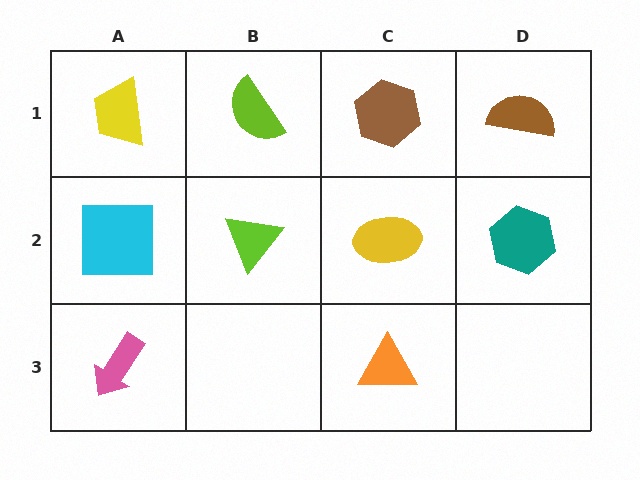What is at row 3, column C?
An orange triangle.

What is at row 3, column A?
A pink arrow.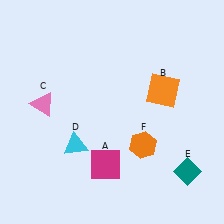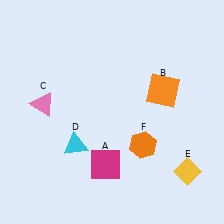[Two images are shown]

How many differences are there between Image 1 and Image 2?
There is 1 difference between the two images.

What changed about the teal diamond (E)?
In Image 1, E is teal. In Image 2, it changed to yellow.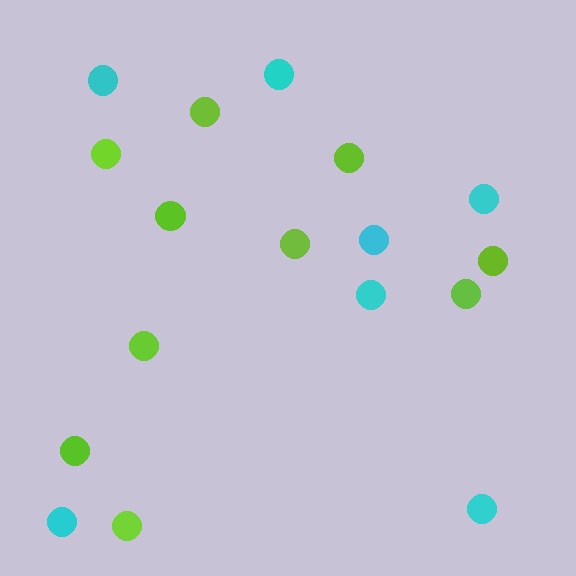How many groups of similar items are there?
There are 2 groups: one group of lime circles (10) and one group of cyan circles (7).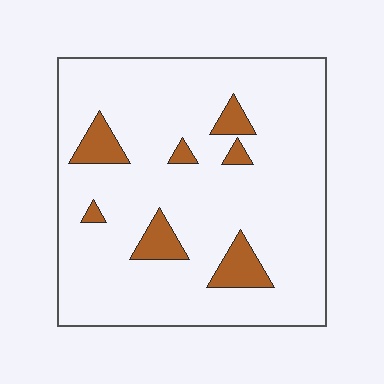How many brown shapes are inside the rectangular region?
7.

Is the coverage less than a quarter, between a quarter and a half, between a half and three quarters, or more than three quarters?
Less than a quarter.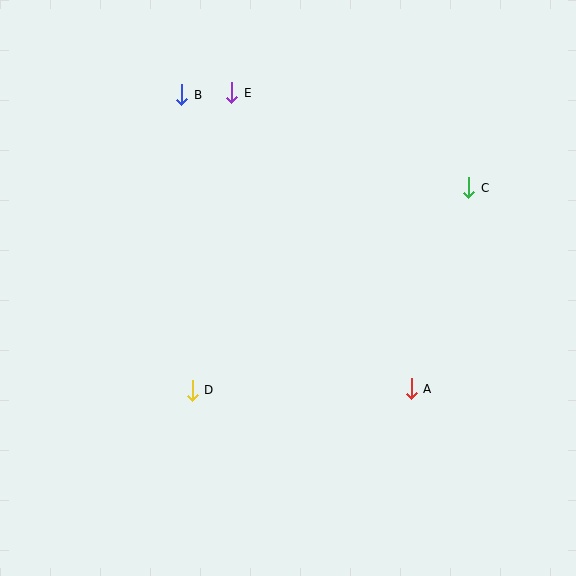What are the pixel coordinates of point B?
Point B is at (182, 95).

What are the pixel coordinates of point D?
Point D is at (192, 390).